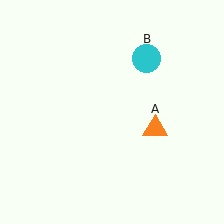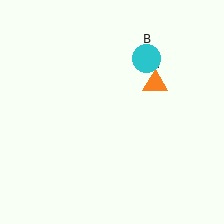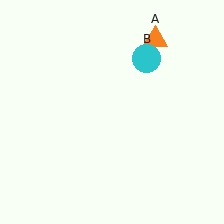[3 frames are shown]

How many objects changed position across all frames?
1 object changed position: orange triangle (object A).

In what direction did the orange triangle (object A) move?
The orange triangle (object A) moved up.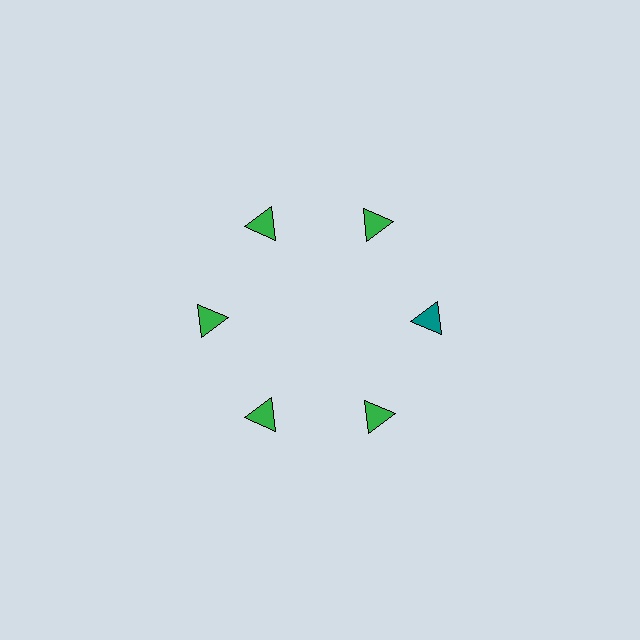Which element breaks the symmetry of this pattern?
The teal triangle at roughly the 3 o'clock position breaks the symmetry. All other shapes are green triangles.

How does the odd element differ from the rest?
It has a different color: teal instead of green.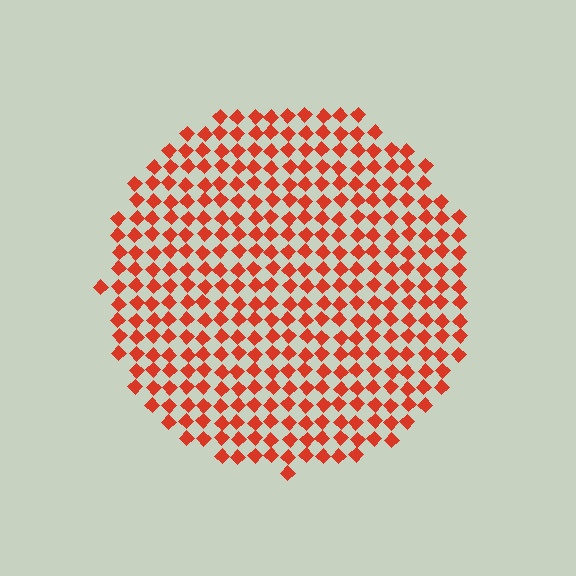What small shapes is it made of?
It is made of small diamonds.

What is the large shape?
The large shape is a circle.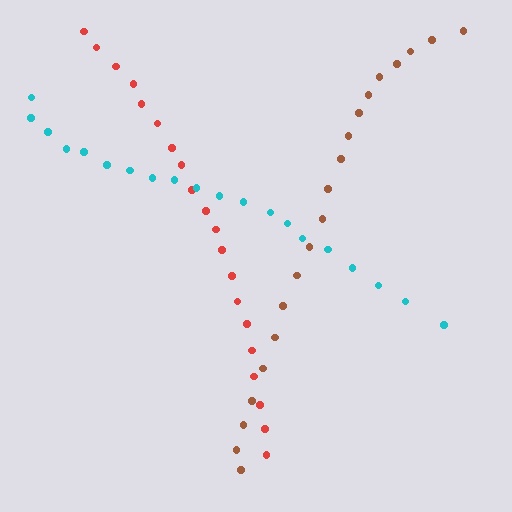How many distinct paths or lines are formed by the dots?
There are 3 distinct paths.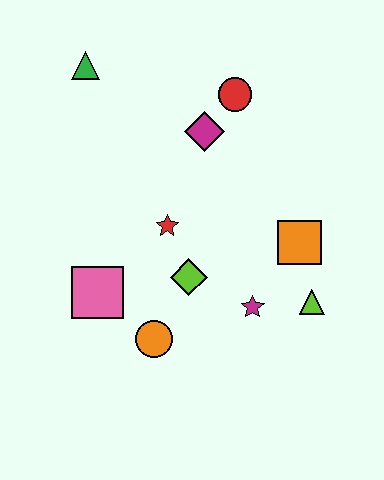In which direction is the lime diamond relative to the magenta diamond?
The lime diamond is below the magenta diamond.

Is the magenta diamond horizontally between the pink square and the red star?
No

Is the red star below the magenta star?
No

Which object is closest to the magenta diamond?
The red circle is closest to the magenta diamond.